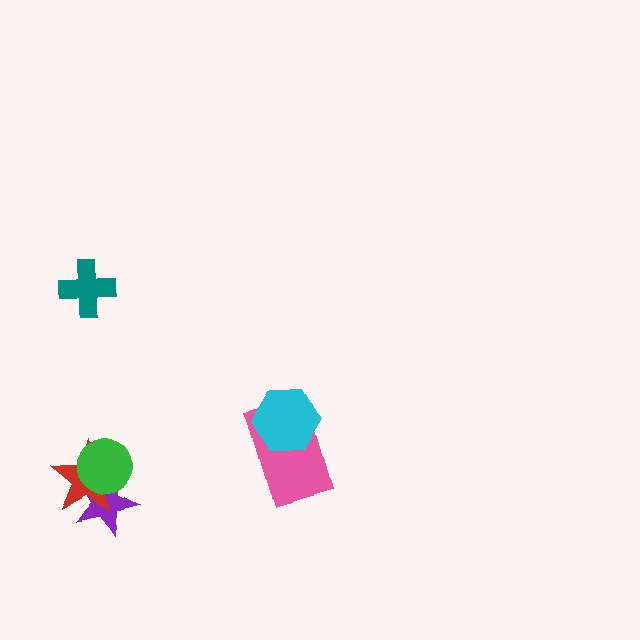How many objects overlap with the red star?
2 objects overlap with the red star.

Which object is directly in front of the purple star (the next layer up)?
The red star is directly in front of the purple star.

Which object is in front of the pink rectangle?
The cyan hexagon is in front of the pink rectangle.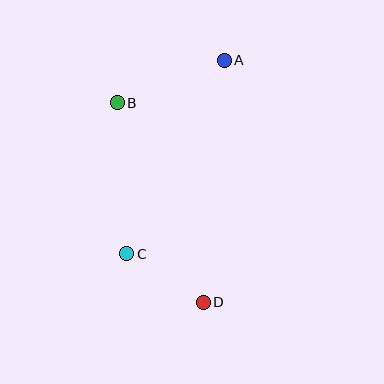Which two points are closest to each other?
Points C and D are closest to each other.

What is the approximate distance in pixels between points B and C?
The distance between B and C is approximately 152 pixels.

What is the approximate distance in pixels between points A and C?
The distance between A and C is approximately 217 pixels.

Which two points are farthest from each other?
Points A and D are farthest from each other.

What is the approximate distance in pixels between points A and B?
The distance between A and B is approximately 115 pixels.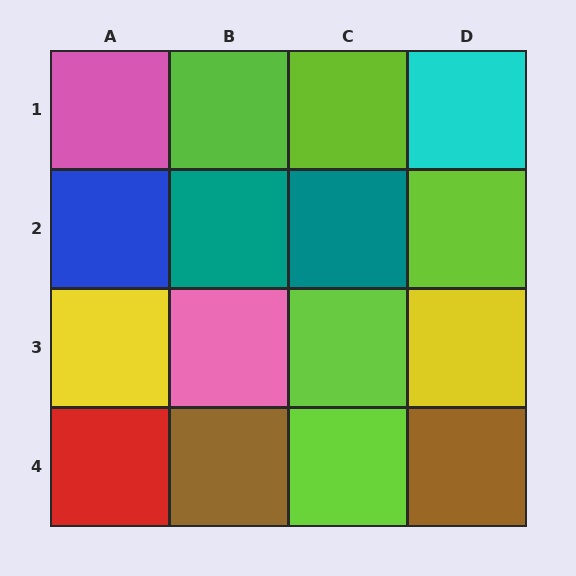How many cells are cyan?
1 cell is cyan.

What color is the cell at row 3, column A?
Yellow.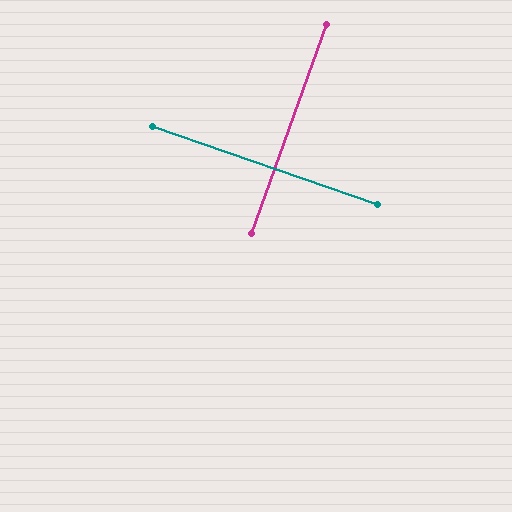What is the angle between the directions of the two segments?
Approximately 89 degrees.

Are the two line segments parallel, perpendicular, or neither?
Perpendicular — they meet at approximately 89°.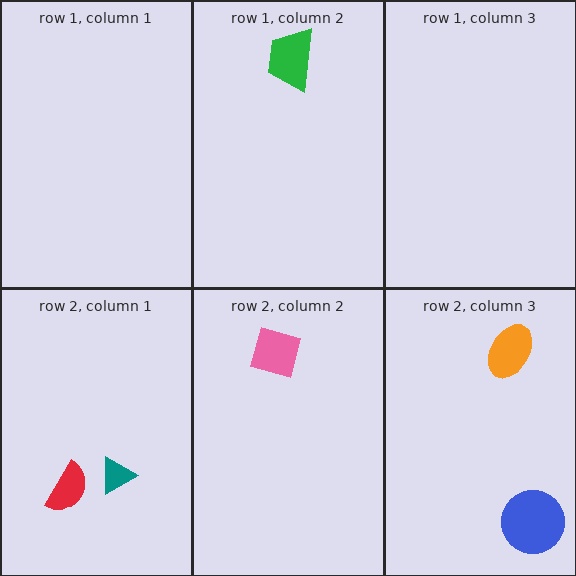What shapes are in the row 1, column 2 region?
The green trapezoid.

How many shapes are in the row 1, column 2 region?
1.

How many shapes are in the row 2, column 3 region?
2.